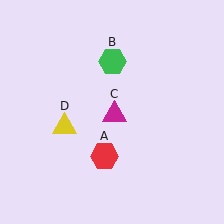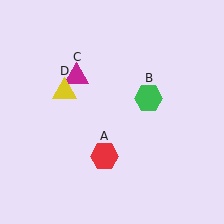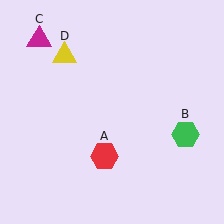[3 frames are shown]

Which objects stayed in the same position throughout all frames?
Red hexagon (object A) remained stationary.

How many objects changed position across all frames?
3 objects changed position: green hexagon (object B), magenta triangle (object C), yellow triangle (object D).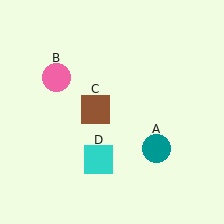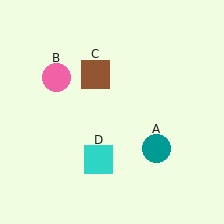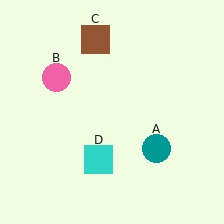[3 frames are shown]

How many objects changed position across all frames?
1 object changed position: brown square (object C).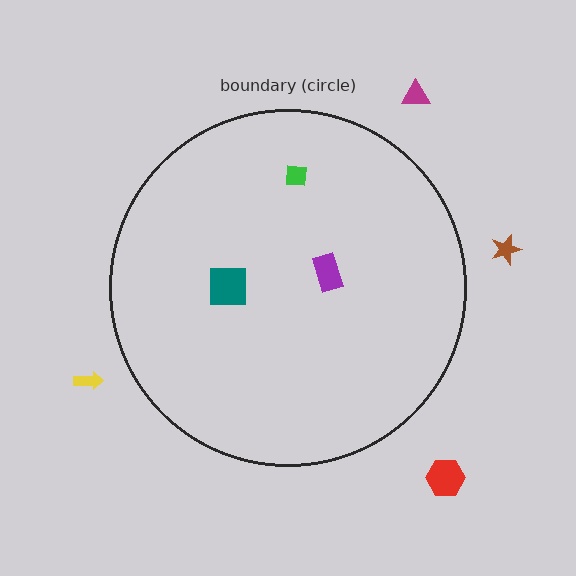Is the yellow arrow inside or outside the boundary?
Outside.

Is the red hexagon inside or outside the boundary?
Outside.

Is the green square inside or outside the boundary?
Inside.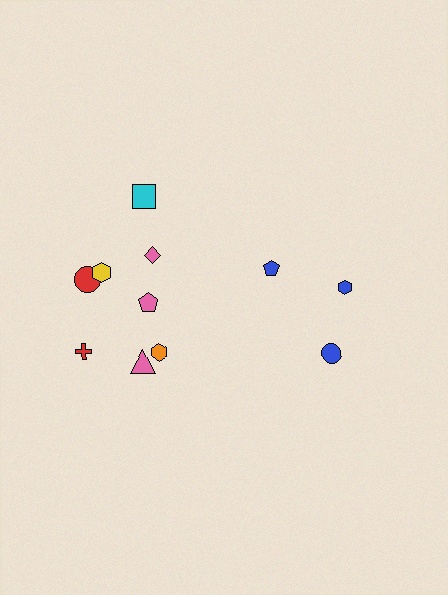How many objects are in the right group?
There are 3 objects.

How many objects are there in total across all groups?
There are 11 objects.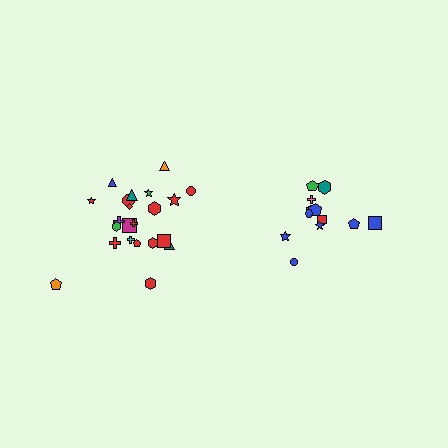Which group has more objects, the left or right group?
The left group.